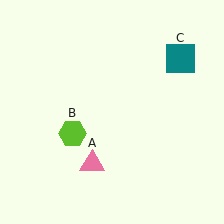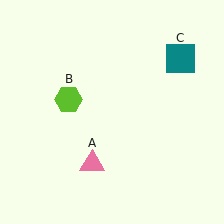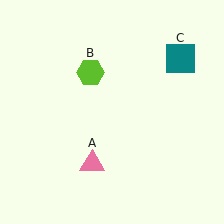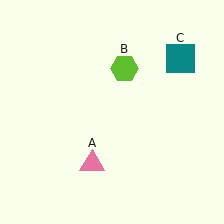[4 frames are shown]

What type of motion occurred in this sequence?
The lime hexagon (object B) rotated clockwise around the center of the scene.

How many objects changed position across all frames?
1 object changed position: lime hexagon (object B).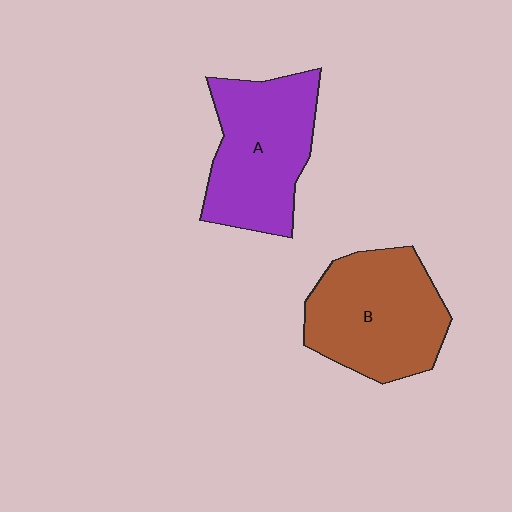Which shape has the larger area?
Shape B (brown).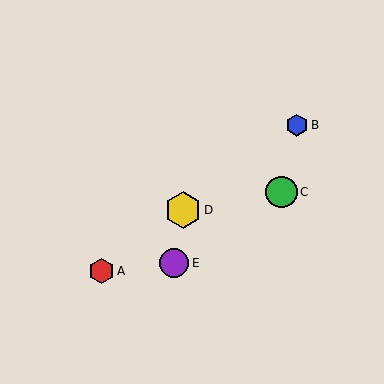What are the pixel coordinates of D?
Object D is at (183, 210).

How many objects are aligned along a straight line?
3 objects (A, B, D) are aligned along a straight line.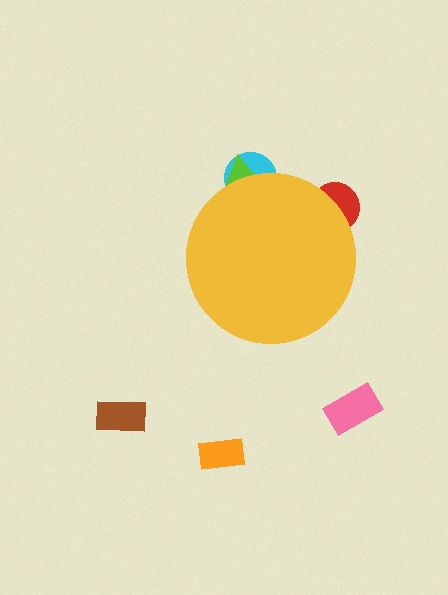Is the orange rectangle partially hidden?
No, the orange rectangle is fully visible.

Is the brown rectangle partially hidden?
No, the brown rectangle is fully visible.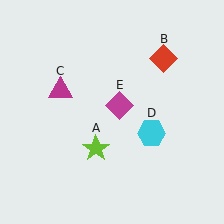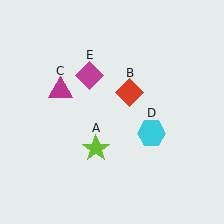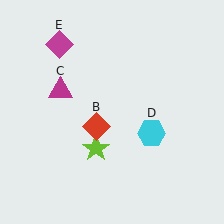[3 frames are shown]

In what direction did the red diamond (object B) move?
The red diamond (object B) moved down and to the left.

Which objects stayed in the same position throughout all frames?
Lime star (object A) and magenta triangle (object C) and cyan hexagon (object D) remained stationary.